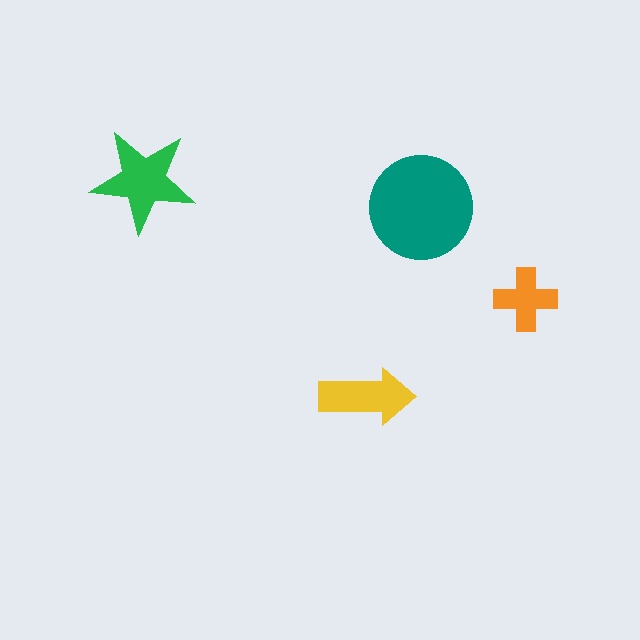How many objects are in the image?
There are 4 objects in the image.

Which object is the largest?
The teal circle.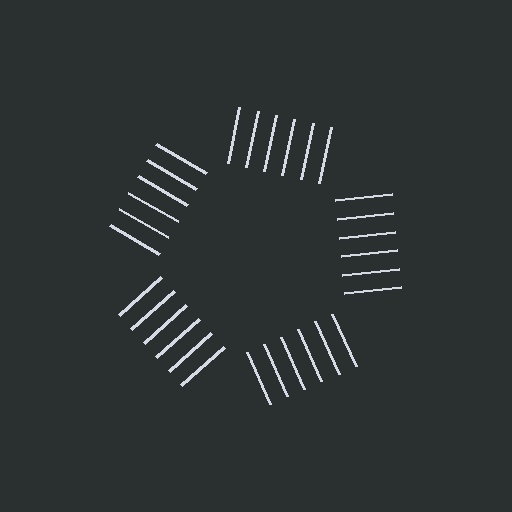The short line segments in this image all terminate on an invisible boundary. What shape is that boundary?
An illusory pentagon — the line segments terminate on its edges but no continuous stroke is drawn.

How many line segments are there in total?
30 — 6 along each of the 5 edges.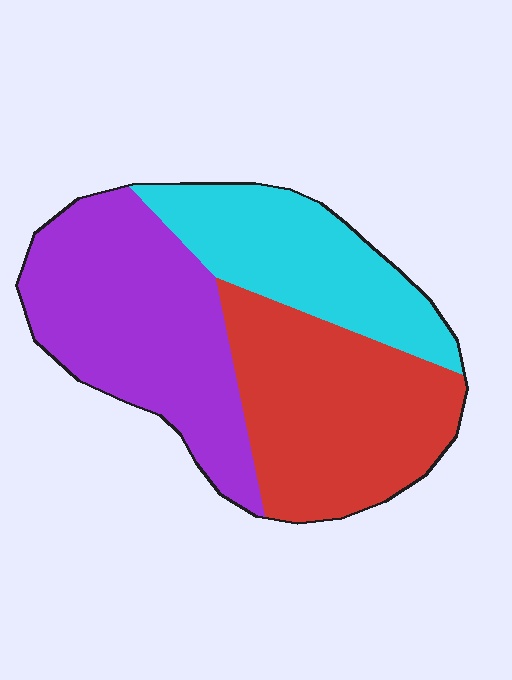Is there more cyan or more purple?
Purple.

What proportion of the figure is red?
Red covers about 35% of the figure.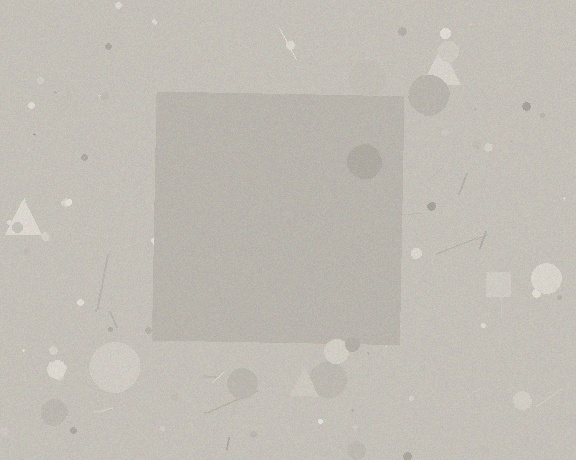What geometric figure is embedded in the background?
A square is embedded in the background.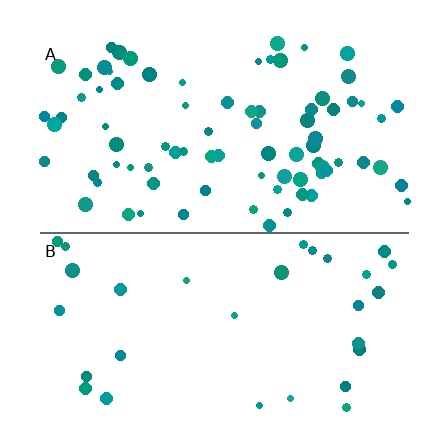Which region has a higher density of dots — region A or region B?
A (the top).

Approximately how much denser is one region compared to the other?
Approximately 2.7× — region A over region B.